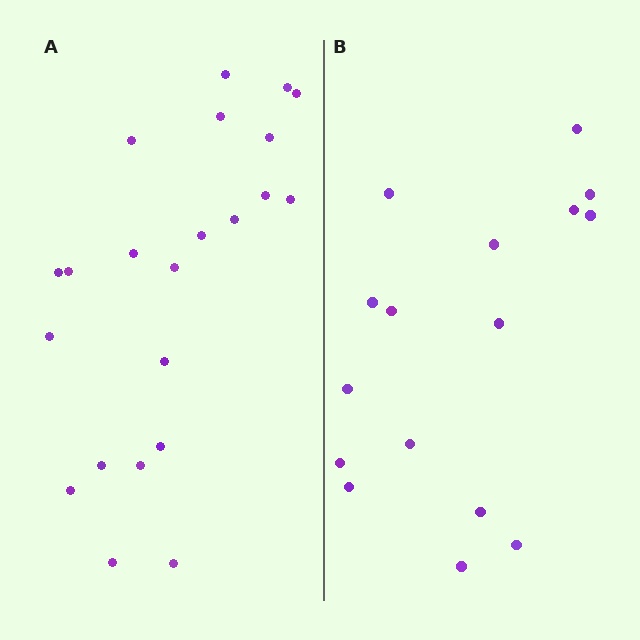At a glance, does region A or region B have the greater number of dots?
Region A (the left region) has more dots.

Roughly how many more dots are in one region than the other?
Region A has about 6 more dots than region B.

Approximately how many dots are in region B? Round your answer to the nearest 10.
About 20 dots. (The exact count is 16, which rounds to 20.)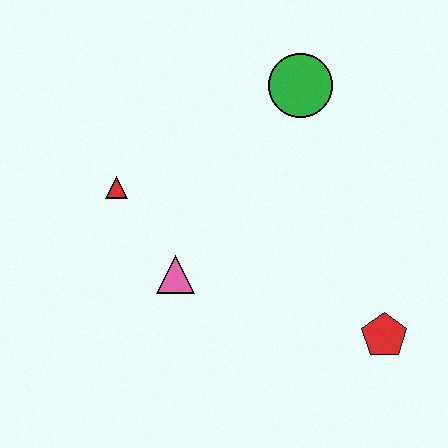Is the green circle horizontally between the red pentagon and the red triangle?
Yes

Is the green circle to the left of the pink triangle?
No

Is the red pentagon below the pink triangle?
Yes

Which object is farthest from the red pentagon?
The red triangle is farthest from the red pentagon.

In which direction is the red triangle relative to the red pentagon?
The red triangle is to the left of the red pentagon.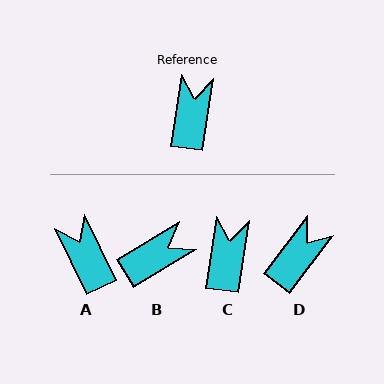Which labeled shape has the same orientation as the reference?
C.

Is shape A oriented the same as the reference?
No, it is off by about 34 degrees.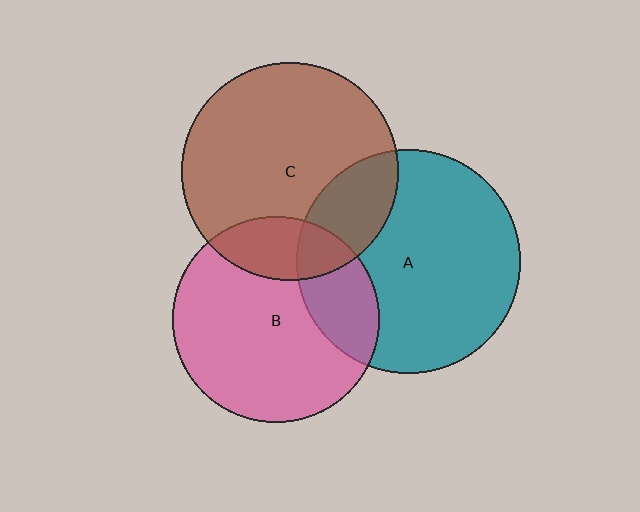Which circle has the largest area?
Circle A (teal).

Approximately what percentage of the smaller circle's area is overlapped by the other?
Approximately 20%.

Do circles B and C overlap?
Yes.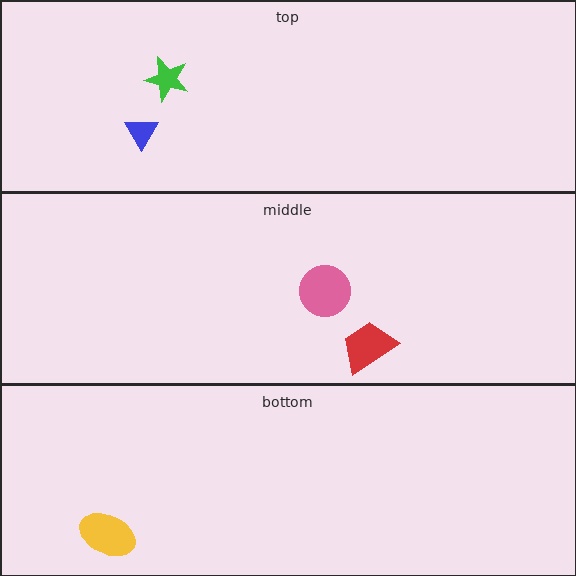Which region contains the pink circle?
The middle region.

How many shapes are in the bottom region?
1.